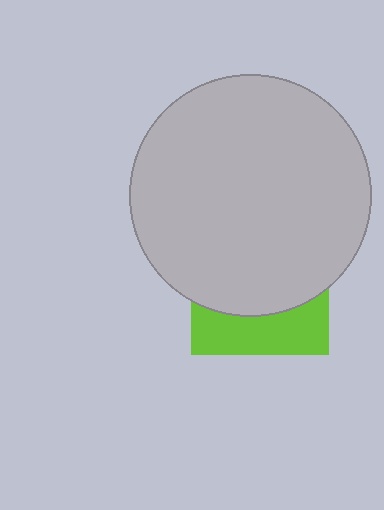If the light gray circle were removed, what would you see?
You would see the complete lime square.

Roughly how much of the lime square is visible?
A small part of it is visible (roughly 33%).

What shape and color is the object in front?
The object in front is a light gray circle.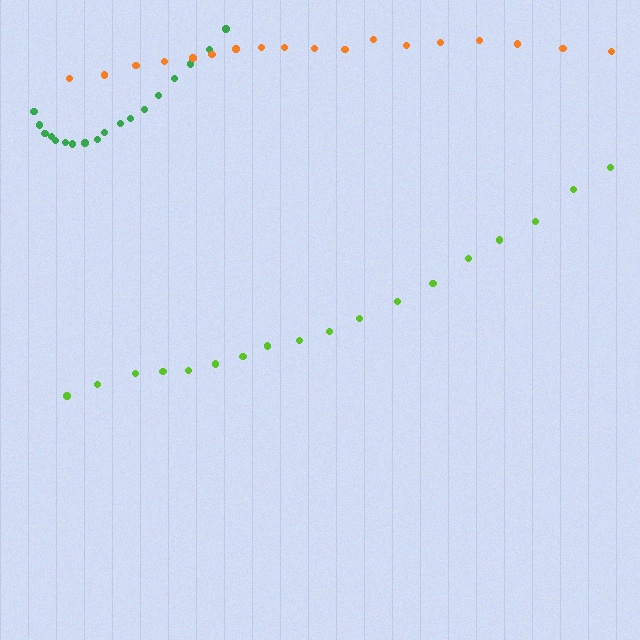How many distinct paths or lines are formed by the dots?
There are 3 distinct paths.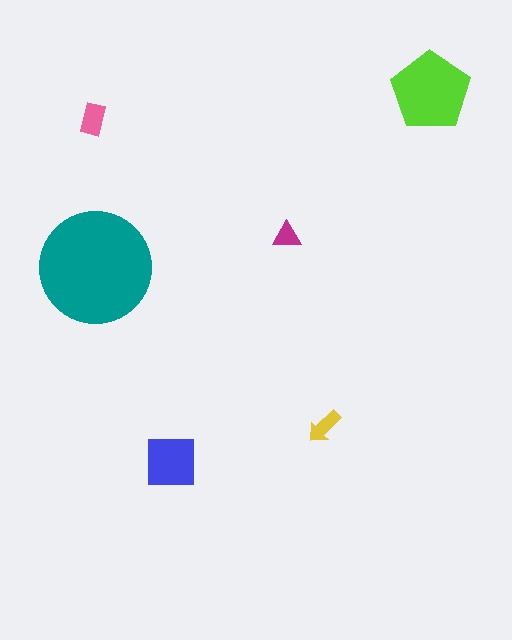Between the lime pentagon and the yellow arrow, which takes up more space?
The lime pentagon.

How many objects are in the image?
There are 6 objects in the image.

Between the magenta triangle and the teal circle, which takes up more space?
The teal circle.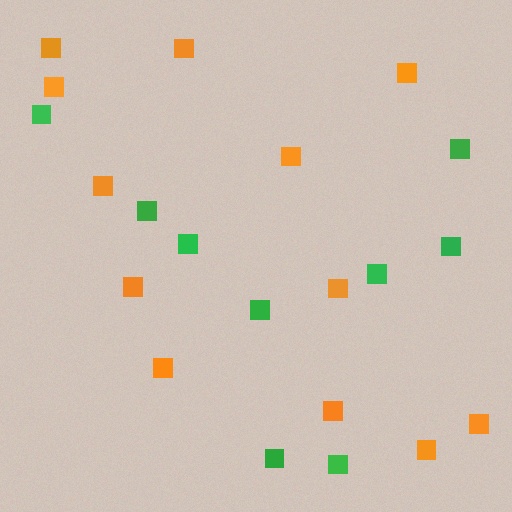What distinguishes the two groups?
There are 2 groups: one group of green squares (9) and one group of orange squares (12).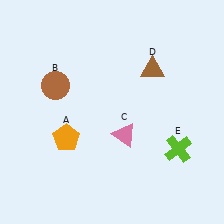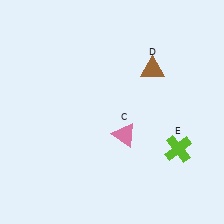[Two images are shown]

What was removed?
The brown circle (B), the orange pentagon (A) were removed in Image 2.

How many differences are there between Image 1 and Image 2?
There are 2 differences between the two images.